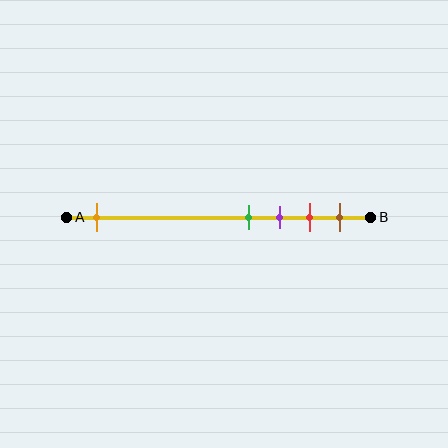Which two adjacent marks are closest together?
The green and purple marks are the closest adjacent pair.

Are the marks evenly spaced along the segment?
No, the marks are not evenly spaced.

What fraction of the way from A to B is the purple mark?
The purple mark is approximately 70% (0.7) of the way from A to B.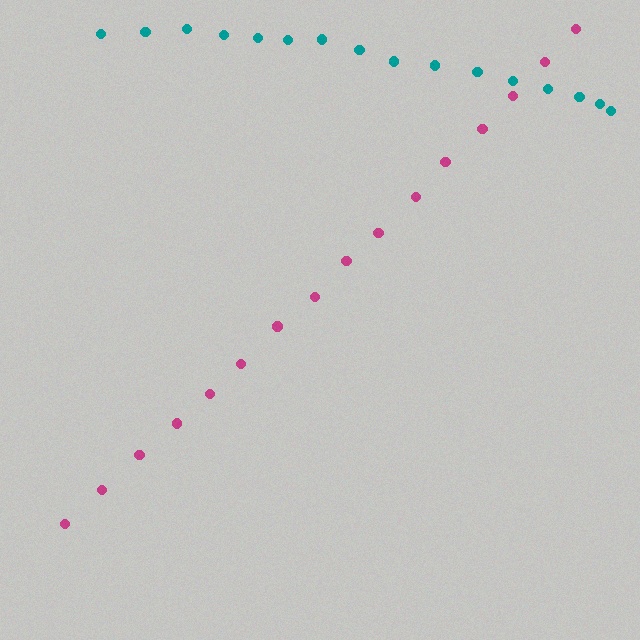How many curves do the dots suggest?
There are 2 distinct paths.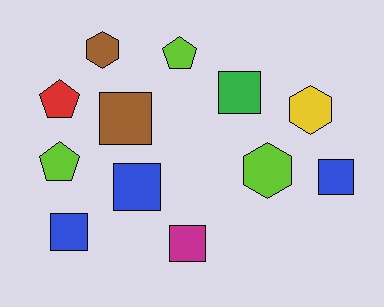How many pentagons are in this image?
There are 3 pentagons.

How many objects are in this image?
There are 12 objects.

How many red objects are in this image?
There is 1 red object.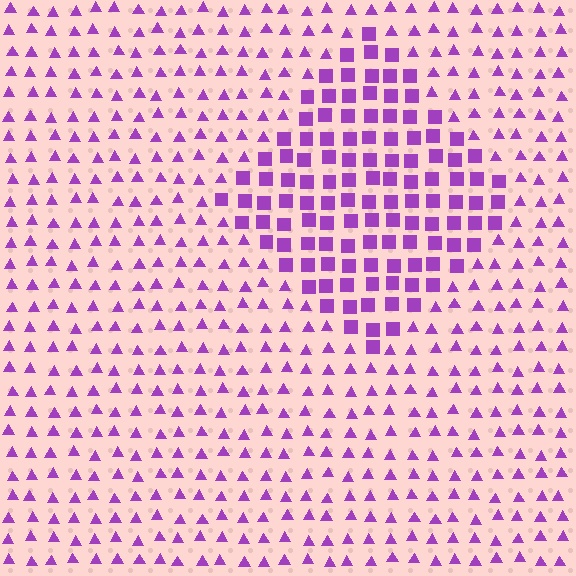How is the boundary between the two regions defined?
The boundary is defined by a change in element shape: squares inside vs. triangles outside. All elements share the same color and spacing.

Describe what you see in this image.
The image is filled with small purple elements arranged in a uniform grid. A diamond-shaped region contains squares, while the surrounding area contains triangles. The boundary is defined purely by the change in element shape.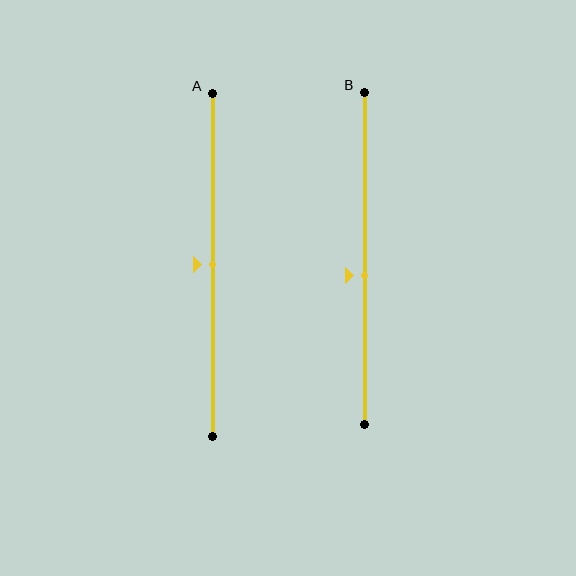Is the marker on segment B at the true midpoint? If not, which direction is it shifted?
No, the marker on segment B is shifted downward by about 5% of the segment length.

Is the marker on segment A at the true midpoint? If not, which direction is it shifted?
Yes, the marker on segment A is at the true midpoint.